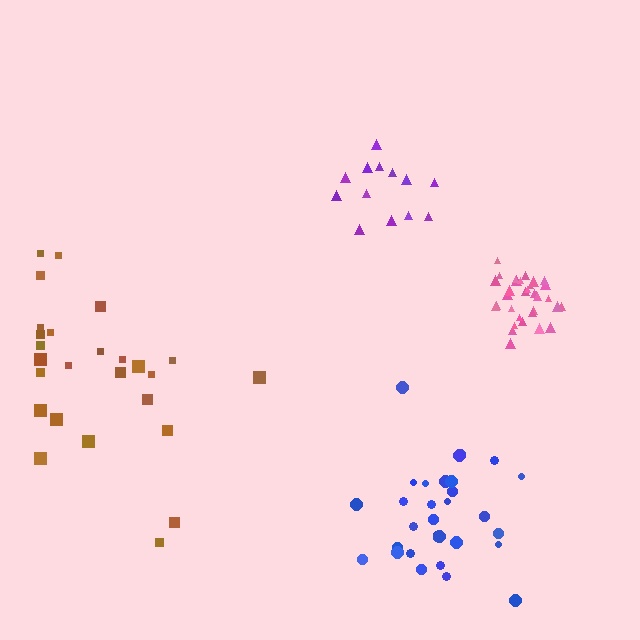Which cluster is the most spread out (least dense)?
Brown.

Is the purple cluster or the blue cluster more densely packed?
Purple.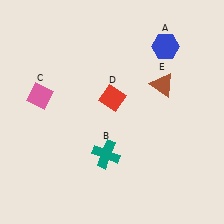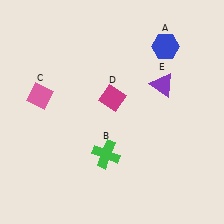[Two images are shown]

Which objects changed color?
B changed from teal to green. D changed from red to magenta. E changed from brown to purple.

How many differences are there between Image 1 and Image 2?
There are 3 differences between the two images.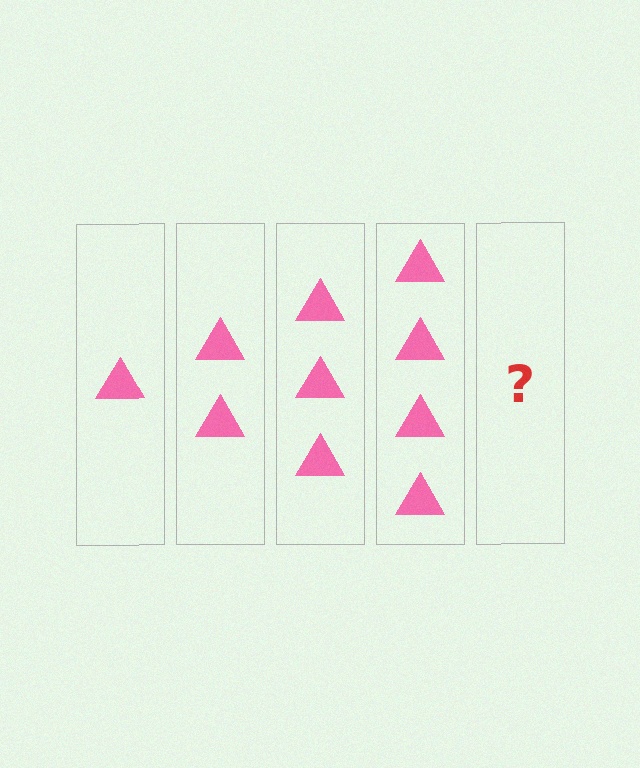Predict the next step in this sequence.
The next step is 5 triangles.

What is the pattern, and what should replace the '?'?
The pattern is that each step adds one more triangle. The '?' should be 5 triangles.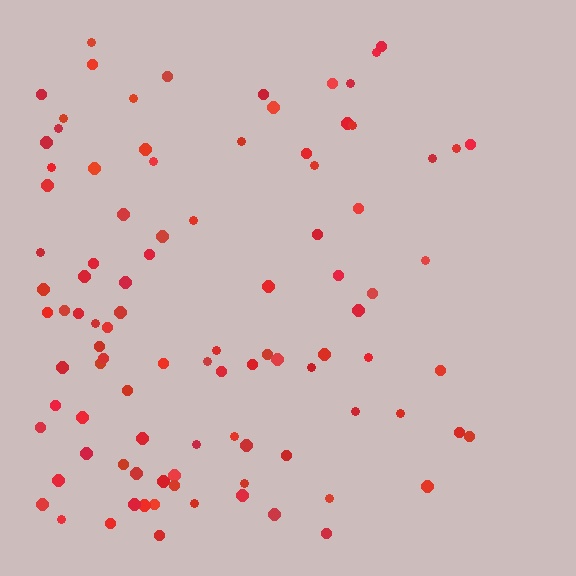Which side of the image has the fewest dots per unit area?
The right.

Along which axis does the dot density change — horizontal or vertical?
Horizontal.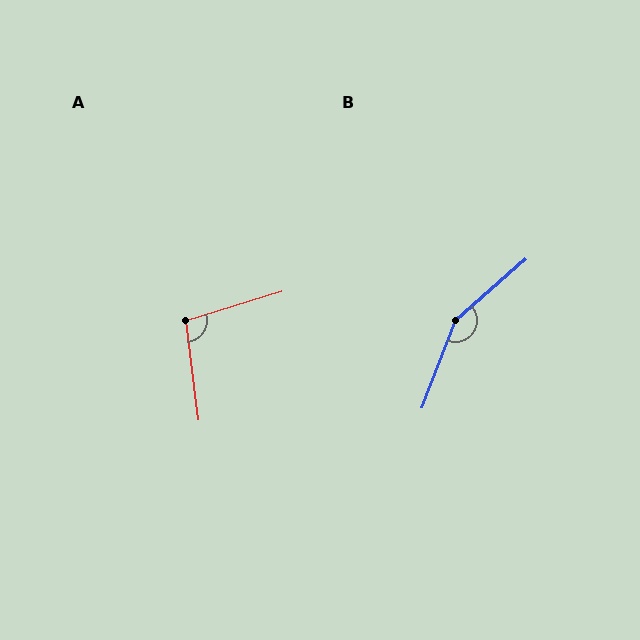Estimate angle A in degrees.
Approximately 100 degrees.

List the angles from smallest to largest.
A (100°), B (152°).